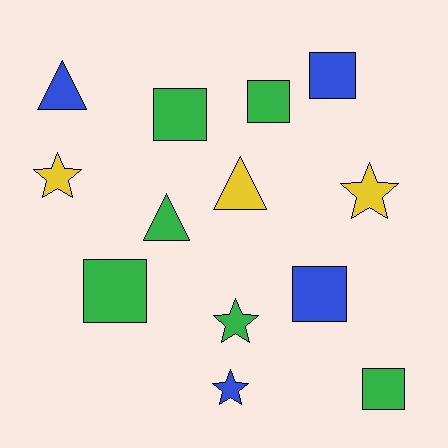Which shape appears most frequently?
Square, with 6 objects.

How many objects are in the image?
There are 13 objects.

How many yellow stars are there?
There are 2 yellow stars.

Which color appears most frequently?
Green, with 6 objects.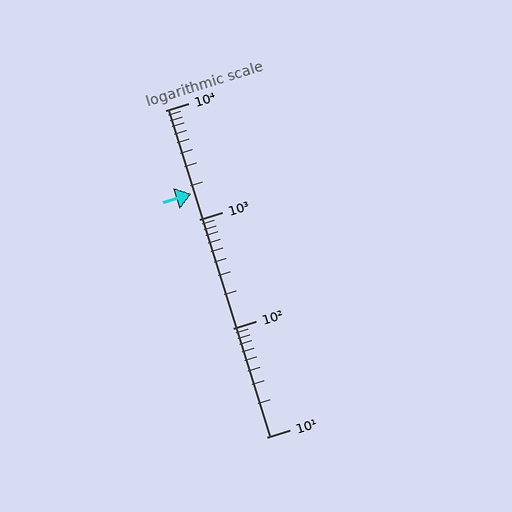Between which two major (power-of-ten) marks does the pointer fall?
The pointer is between 1000 and 10000.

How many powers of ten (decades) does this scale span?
The scale spans 3 decades, from 10 to 10000.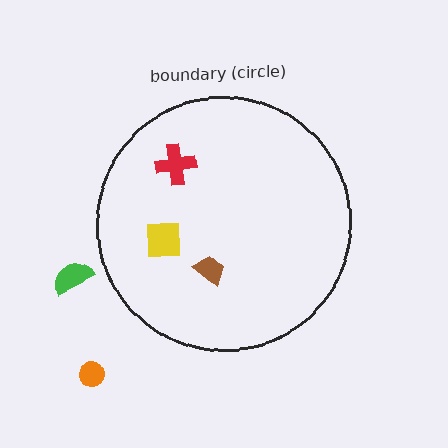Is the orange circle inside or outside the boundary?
Outside.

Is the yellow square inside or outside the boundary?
Inside.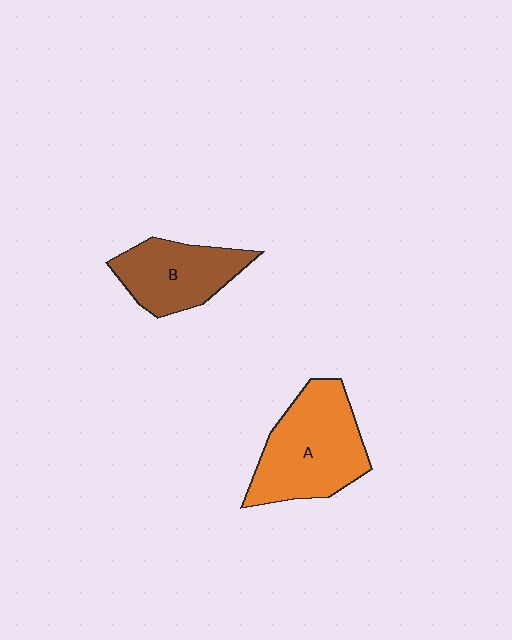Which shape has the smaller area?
Shape B (brown).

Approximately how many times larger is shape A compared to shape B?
Approximately 1.4 times.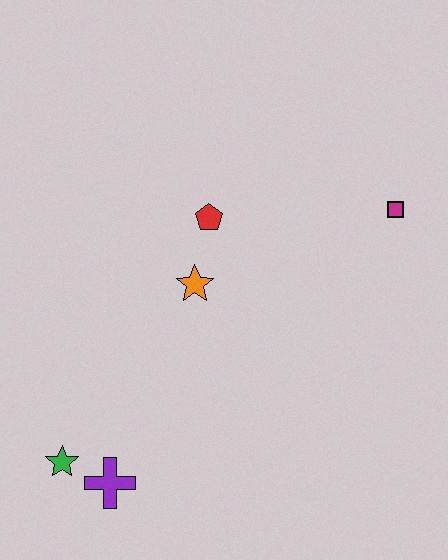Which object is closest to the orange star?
The red pentagon is closest to the orange star.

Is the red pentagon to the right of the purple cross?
Yes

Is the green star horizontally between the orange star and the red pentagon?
No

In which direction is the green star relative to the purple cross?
The green star is to the left of the purple cross.